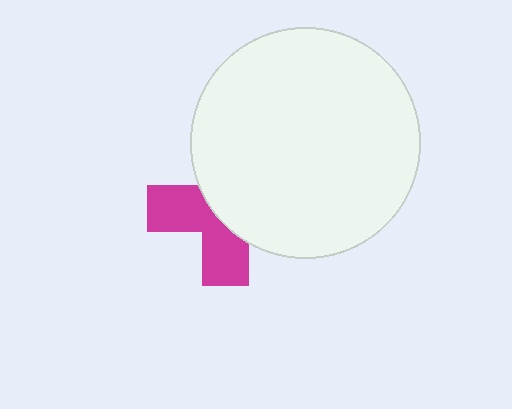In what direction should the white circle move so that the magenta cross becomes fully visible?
The white circle should move toward the upper-right. That is the shortest direction to clear the overlap and leave the magenta cross fully visible.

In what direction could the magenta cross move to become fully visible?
The magenta cross could move toward the lower-left. That would shift it out from behind the white circle entirely.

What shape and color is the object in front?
The object in front is a white circle.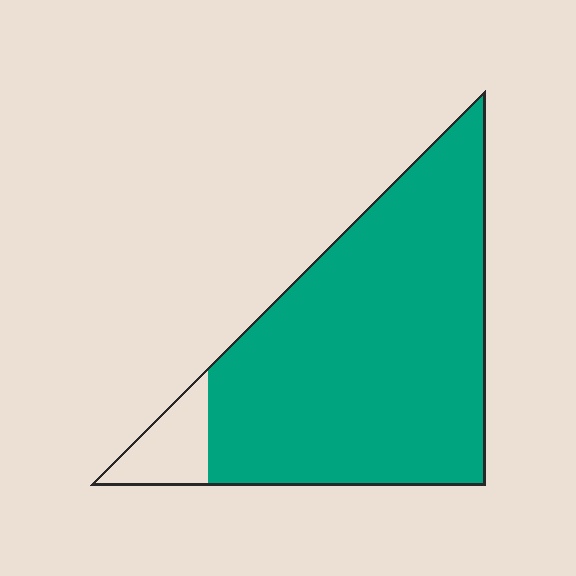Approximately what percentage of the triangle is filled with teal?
Approximately 90%.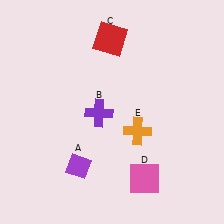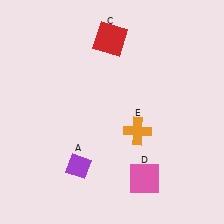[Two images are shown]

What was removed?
The purple cross (B) was removed in Image 2.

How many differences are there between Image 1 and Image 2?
There is 1 difference between the two images.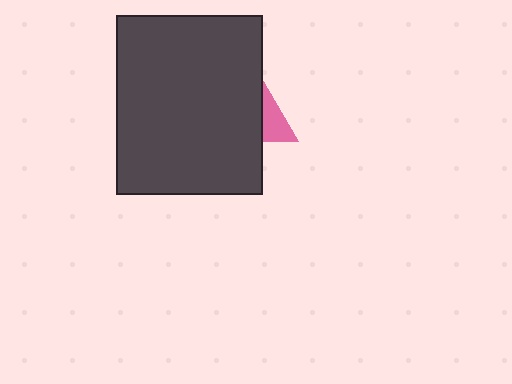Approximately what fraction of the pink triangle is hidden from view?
Roughly 69% of the pink triangle is hidden behind the dark gray rectangle.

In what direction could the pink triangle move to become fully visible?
The pink triangle could move right. That would shift it out from behind the dark gray rectangle entirely.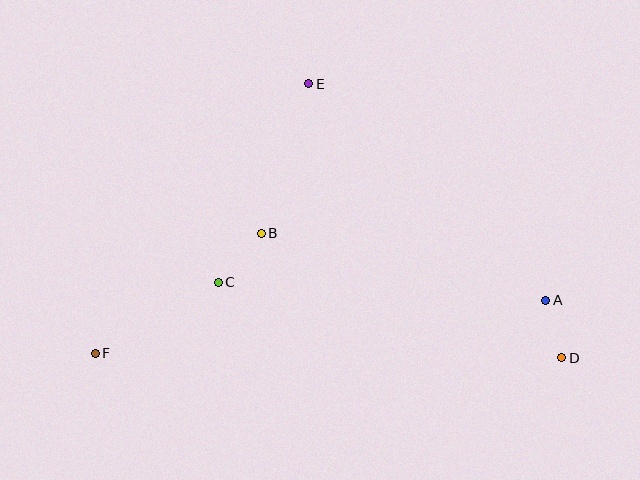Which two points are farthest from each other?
Points D and F are farthest from each other.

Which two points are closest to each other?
Points A and D are closest to each other.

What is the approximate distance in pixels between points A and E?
The distance between A and E is approximately 321 pixels.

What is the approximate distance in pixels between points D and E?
The distance between D and E is approximately 373 pixels.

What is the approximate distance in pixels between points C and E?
The distance between C and E is approximately 218 pixels.